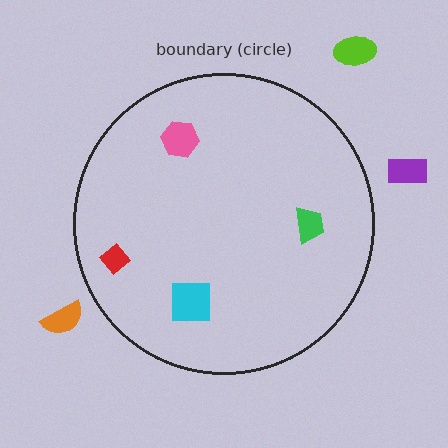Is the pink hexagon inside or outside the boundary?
Inside.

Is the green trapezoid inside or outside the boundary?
Inside.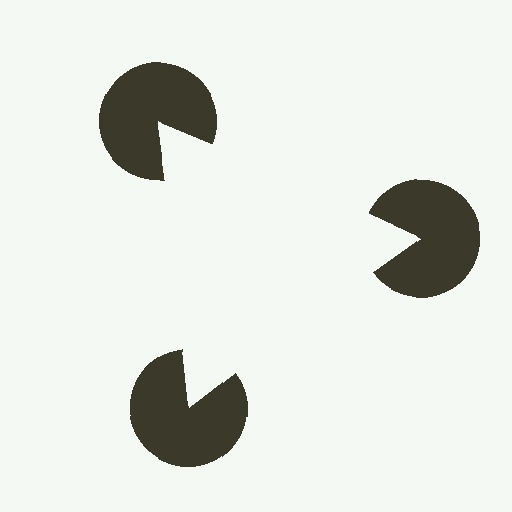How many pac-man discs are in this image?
There are 3 — one at each vertex of the illusory triangle.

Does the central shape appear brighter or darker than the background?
It typically appears slightly brighter than the background, even though no actual brightness change is drawn.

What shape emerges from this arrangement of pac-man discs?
An illusory triangle — its edges are inferred from the aligned wedge cuts in the pac-man discs, not physically drawn.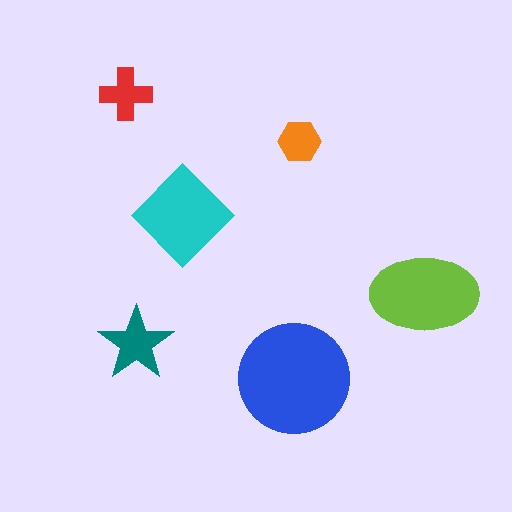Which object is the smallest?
The orange hexagon.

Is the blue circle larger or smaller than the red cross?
Larger.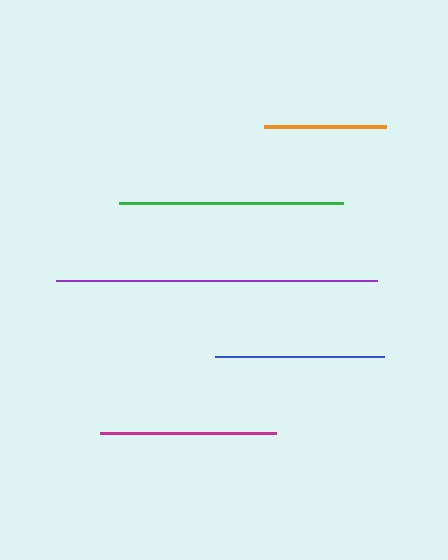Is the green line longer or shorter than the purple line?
The purple line is longer than the green line.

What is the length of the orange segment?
The orange segment is approximately 121 pixels long.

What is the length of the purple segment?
The purple segment is approximately 321 pixels long.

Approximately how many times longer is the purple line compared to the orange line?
The purple line is approximately 2.6 times the length of the orange line.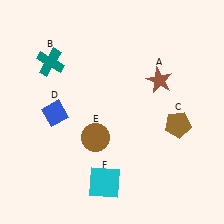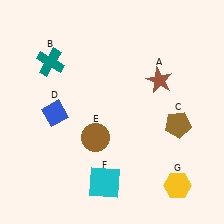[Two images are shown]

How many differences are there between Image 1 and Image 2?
There is 1 difference between the two images.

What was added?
A yellow hexagon (G) was added in Image 2.